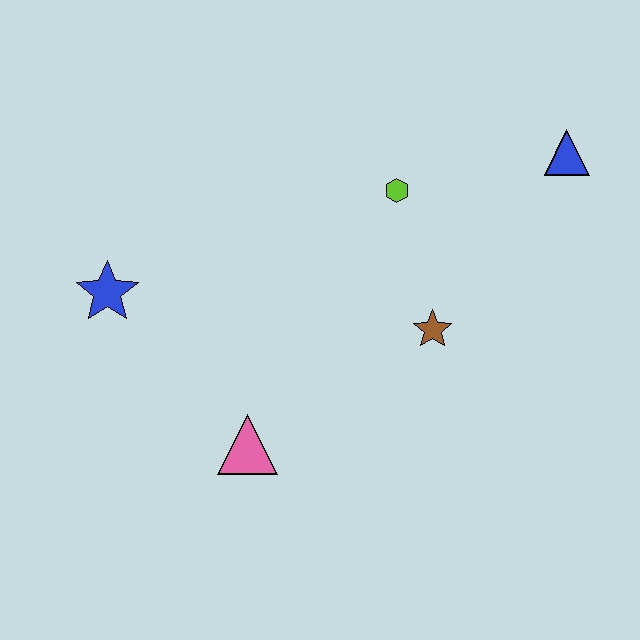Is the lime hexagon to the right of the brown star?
No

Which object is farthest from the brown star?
The blue star is farthest from the brown star.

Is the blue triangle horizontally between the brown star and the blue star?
No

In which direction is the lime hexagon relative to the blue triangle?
The lime hexagon is to the left of the blue triangle.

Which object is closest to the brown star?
The lime hexagon is closest to the brown star.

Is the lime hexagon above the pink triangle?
Yes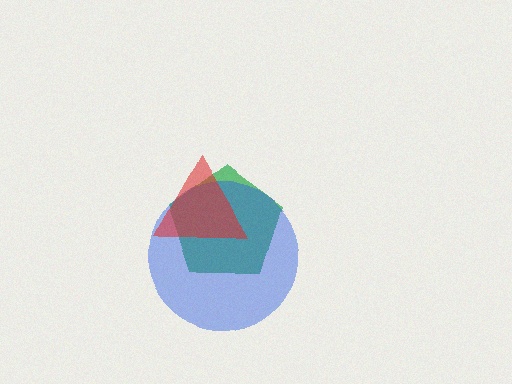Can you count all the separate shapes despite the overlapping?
Yes, there are 3 separate shapes.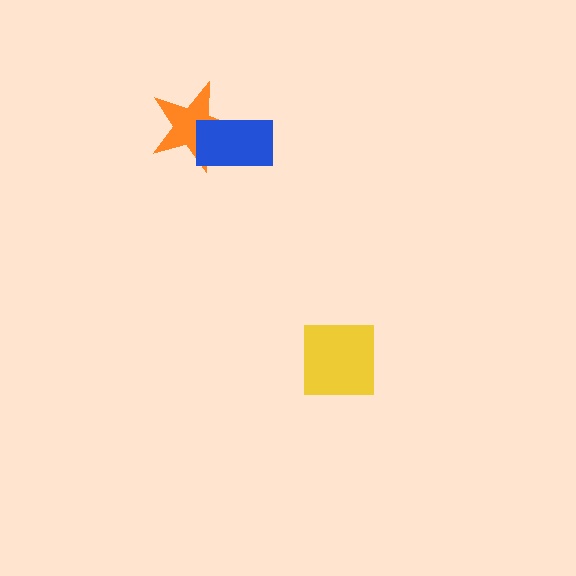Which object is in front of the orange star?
The blue rectangle is in front of the orange star.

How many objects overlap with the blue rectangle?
1 object overlaps with the blue rectangle.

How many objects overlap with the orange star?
1 object overlaps with the orange star.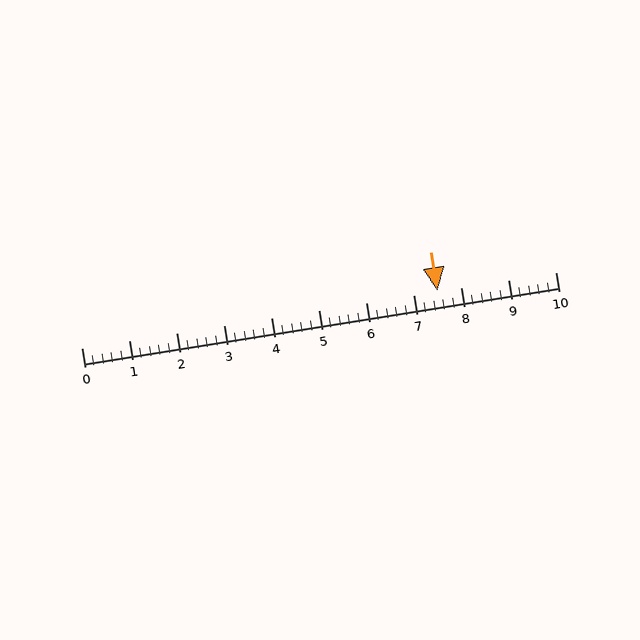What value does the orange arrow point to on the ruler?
The orange arrow points to approximately 7.5.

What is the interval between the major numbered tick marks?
The major tick marks are spaced 1 units apart.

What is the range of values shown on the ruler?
The ruler shows values from 0 to 10.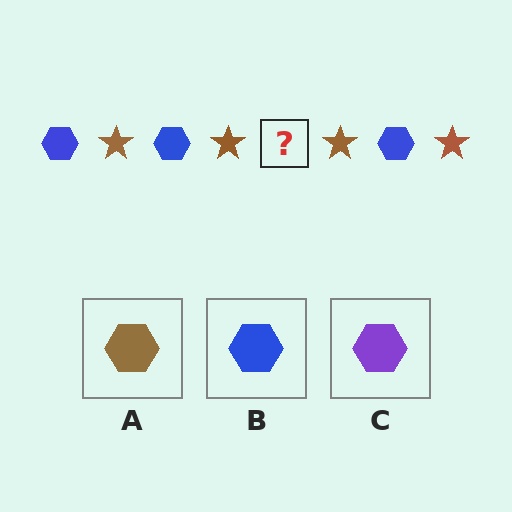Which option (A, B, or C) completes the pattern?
B.